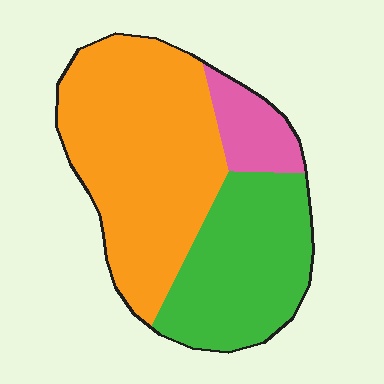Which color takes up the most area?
Orange, at roughly 55%.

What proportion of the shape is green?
Green covers about 35% of the shape.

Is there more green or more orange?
Orange.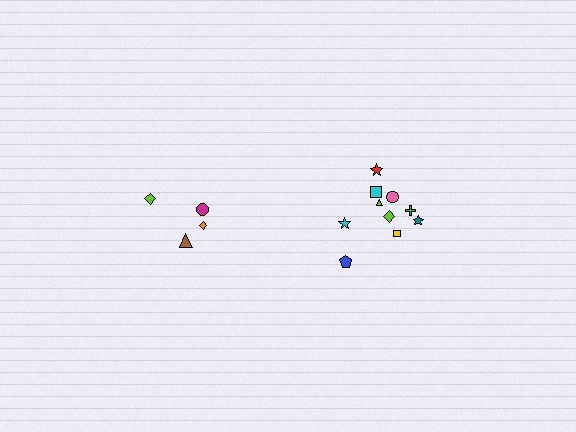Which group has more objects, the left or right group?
The right group.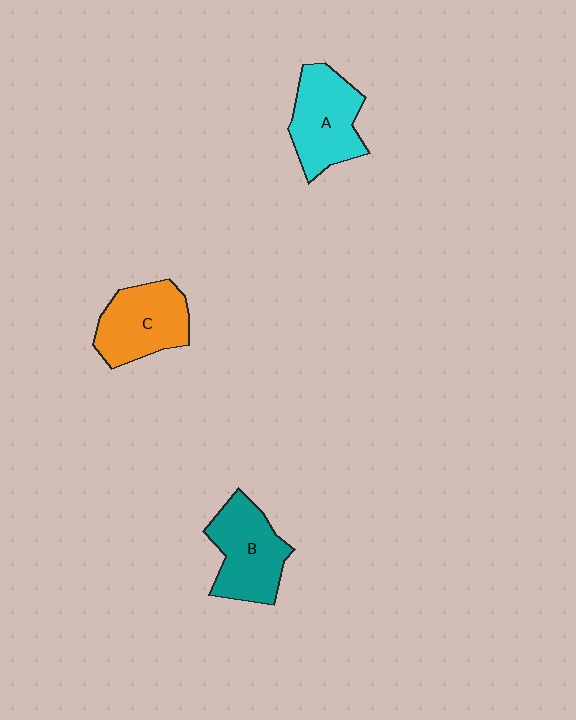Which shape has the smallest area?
Shape C (orange).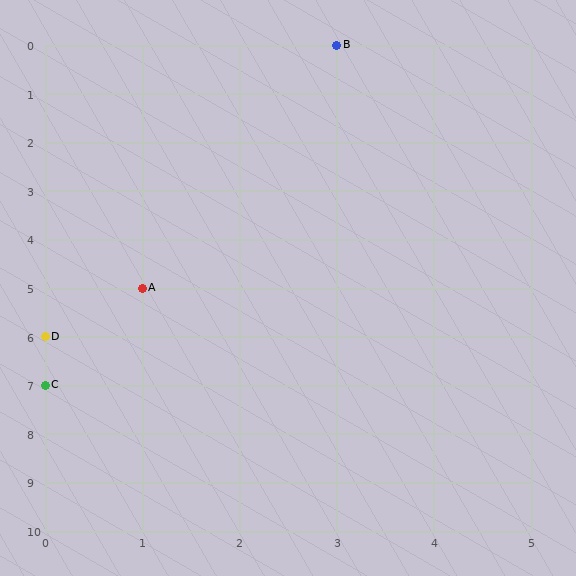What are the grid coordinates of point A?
Point A is at grid coordinates (1, 5).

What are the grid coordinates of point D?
Point D is at grid coordinates (0, 6).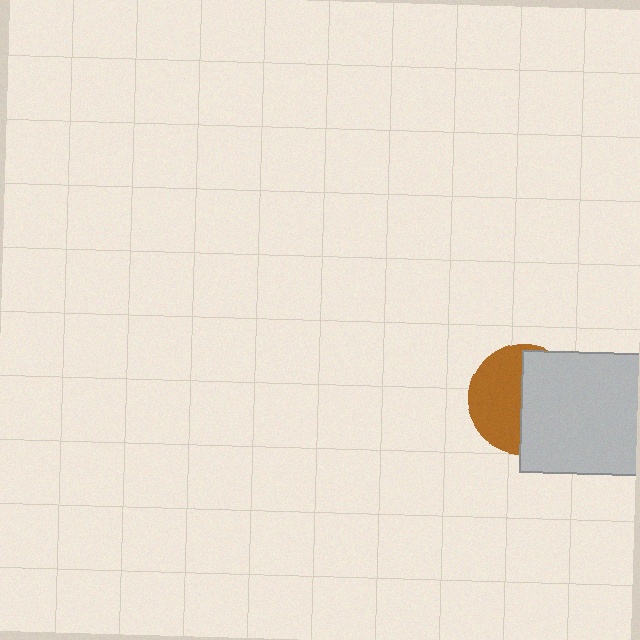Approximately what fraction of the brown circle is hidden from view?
Roughly 51% of the brown circle is hidden behind the light gray square.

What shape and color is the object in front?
The object in front is a light gray square.